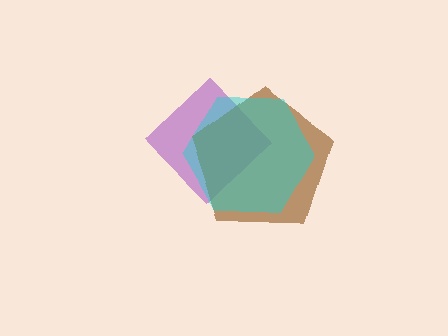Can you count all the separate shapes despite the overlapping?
Yes, there are 3 separate shapes.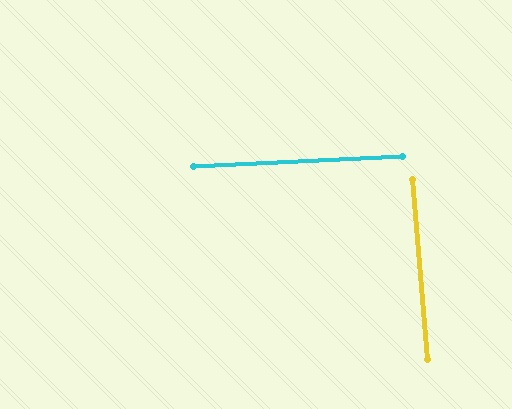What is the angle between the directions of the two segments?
Approximately 88 degrees.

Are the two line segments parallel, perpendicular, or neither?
Perpendicular — they meet at approximately 88°.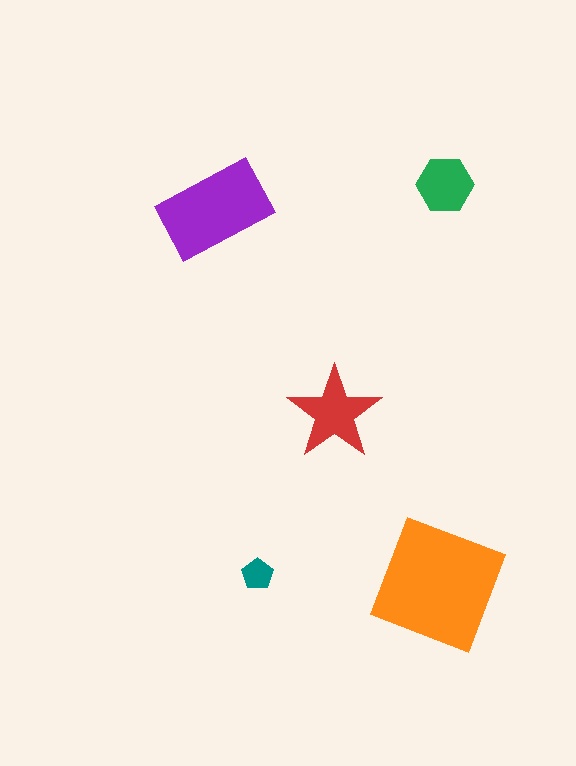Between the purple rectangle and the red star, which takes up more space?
The purple rectangle.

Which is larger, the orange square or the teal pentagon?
The orange square.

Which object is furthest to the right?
The green hexagon is rightmost.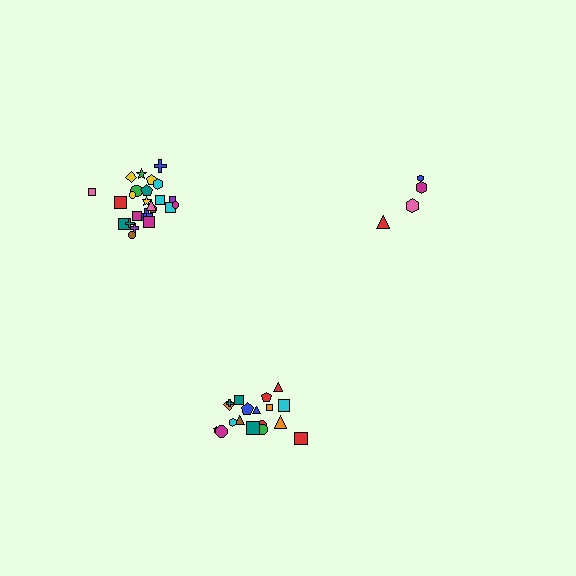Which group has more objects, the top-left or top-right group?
The top-left group.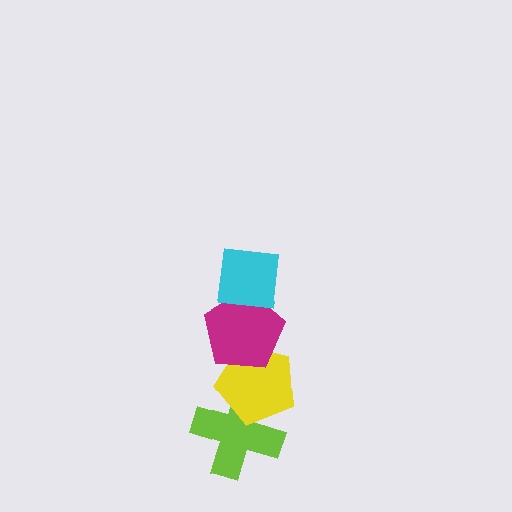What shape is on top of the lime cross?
The yellow pentagon is on top of the lime cross.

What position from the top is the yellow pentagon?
The yellow pentagon is 3rd from the top.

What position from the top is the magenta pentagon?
The magenta pentagon is 2nd from the top.